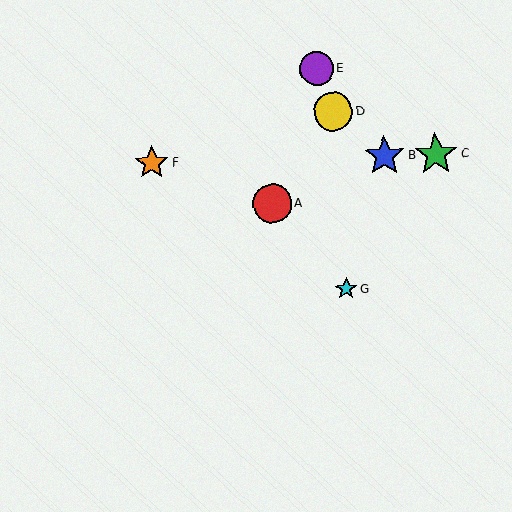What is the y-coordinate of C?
Object C is at y≈154.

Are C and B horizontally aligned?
Yes, both are at y≈154.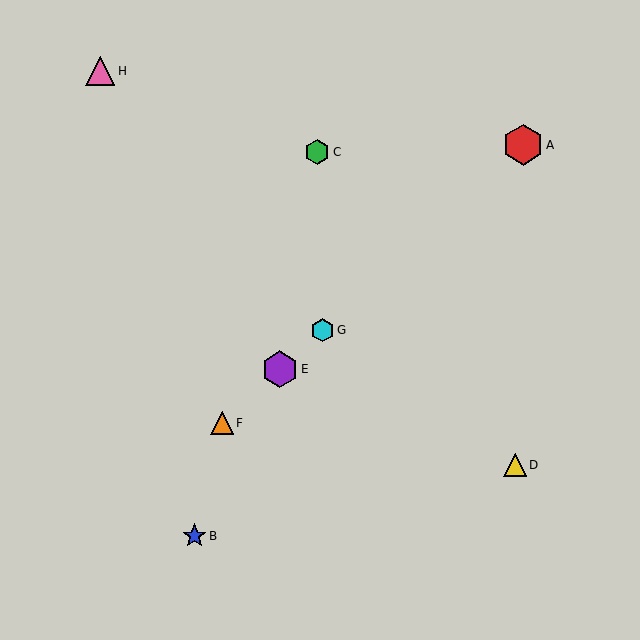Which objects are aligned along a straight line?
Objects A, E, F, G are aligned along a straight line.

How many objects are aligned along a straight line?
4 objects (A, E, F, G) are aligned along a straight line.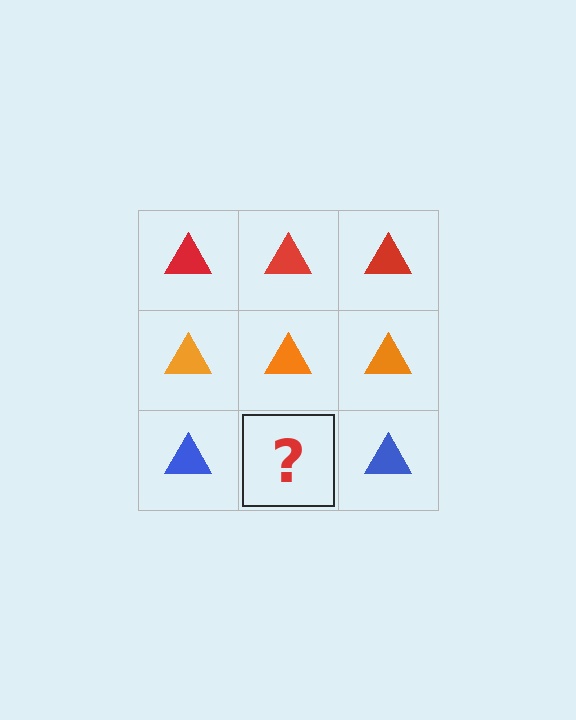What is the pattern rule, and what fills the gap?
The rule is that each row has a consistent color. The gap should be filled with a blue triangle.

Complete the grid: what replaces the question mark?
The question mark should be replaced with a blue triangle.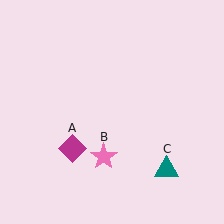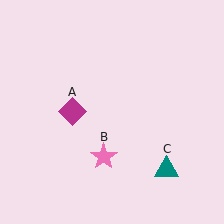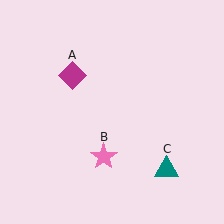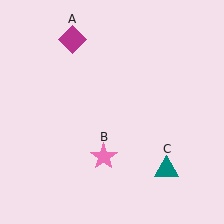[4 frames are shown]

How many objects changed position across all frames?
1 object changed position: magenta diamond (object A).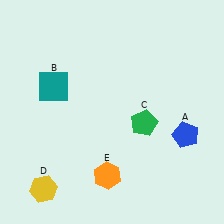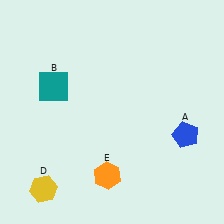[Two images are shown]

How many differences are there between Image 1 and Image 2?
There is 1 difference between the two images.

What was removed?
The green pentagon (C) was removed in Image 2.